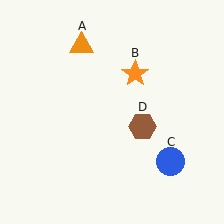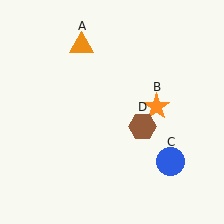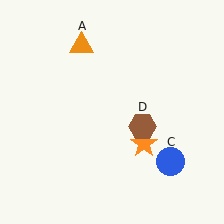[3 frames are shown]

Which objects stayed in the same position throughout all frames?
Orange triangle (object A) and blue circle (object C) and brown hexagon (object D) remained stationary.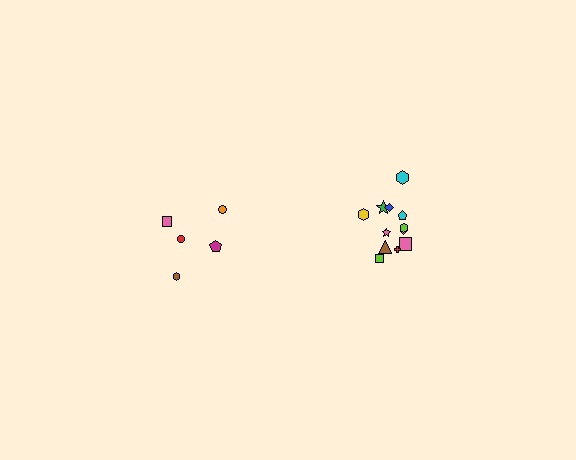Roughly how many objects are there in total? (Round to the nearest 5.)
Roughly 15 objects in total.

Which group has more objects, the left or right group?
The right group.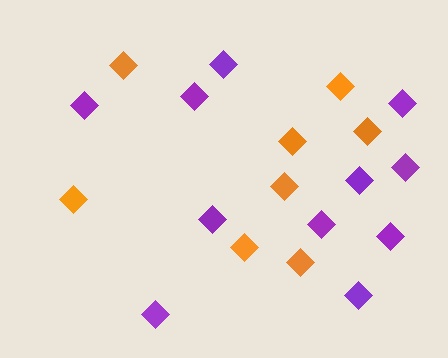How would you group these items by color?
There are 2 groups: one group of orange diamonds (8) and one group of purple diamonds (11).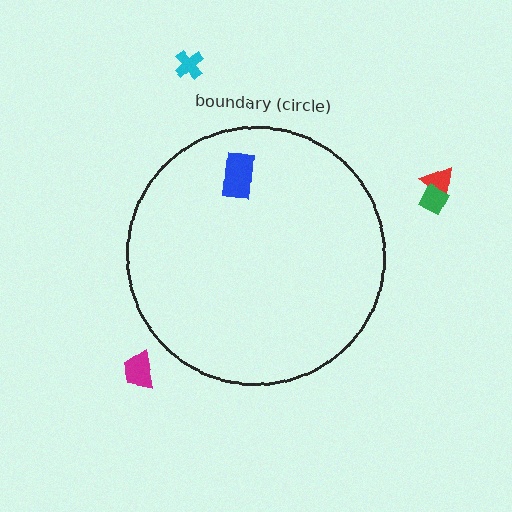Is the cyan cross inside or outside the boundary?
Outside.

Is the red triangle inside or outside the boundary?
Outside.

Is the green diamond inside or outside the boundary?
Outside.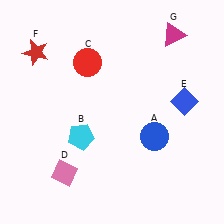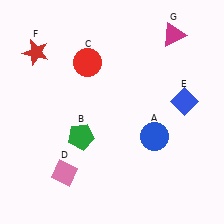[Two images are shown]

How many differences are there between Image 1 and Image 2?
There is 1 difference between the two images.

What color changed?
The pentagon (B) changed from cyan in Image 1 to green in Image 2.